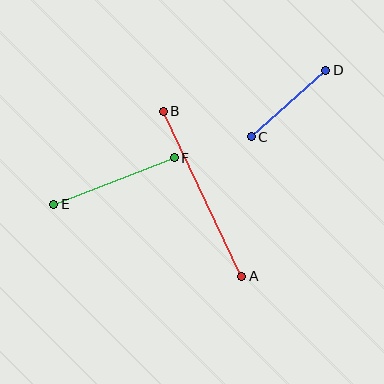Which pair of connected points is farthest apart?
Points A and B are farthest apart.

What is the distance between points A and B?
The distance is approximately 183 pixels.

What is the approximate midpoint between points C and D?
The midpoint is at approximately (288, 104) pixels.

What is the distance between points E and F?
The distance is approximately 129 pixels.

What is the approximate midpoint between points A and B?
The midpoint is at approximately (203, 194) pixels.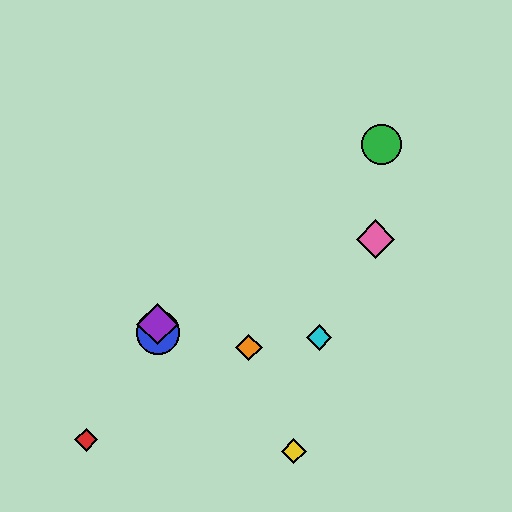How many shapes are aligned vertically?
2 shapes (the blue circle, the purple diamond) are aligned vertically.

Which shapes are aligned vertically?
The blue circle, the purple diamond are aligned vertically.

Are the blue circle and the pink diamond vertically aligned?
No, the blue circle is at x≈158 and the pink diamond is at x≈376.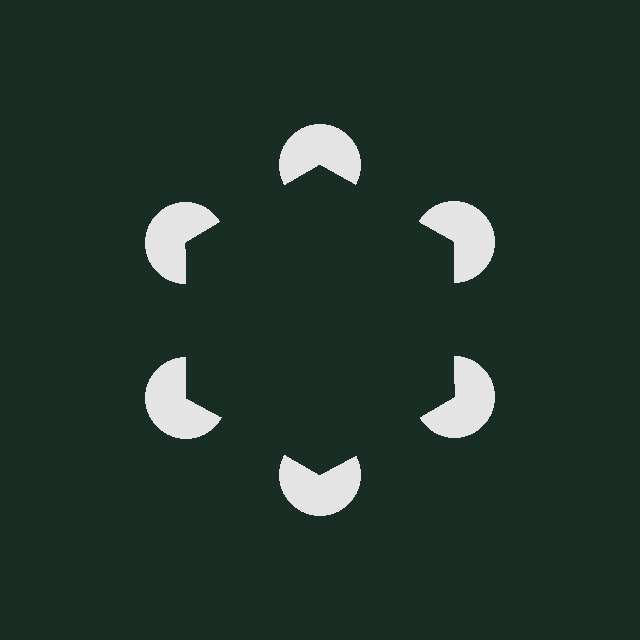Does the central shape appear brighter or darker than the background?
It typically appears slightly darker than the background, even though no actual brightness change is drawn.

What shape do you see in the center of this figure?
An illusory hexagon — its edges are inferred from the aligned wedge cuts in the pac-man discs, not physically drawn.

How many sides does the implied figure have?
6 sides.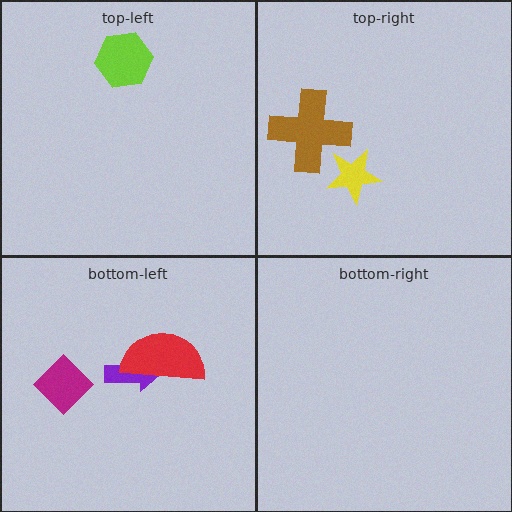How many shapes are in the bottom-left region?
3.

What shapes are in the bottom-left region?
The purple arrow, the magenta diamond, the red semicircle.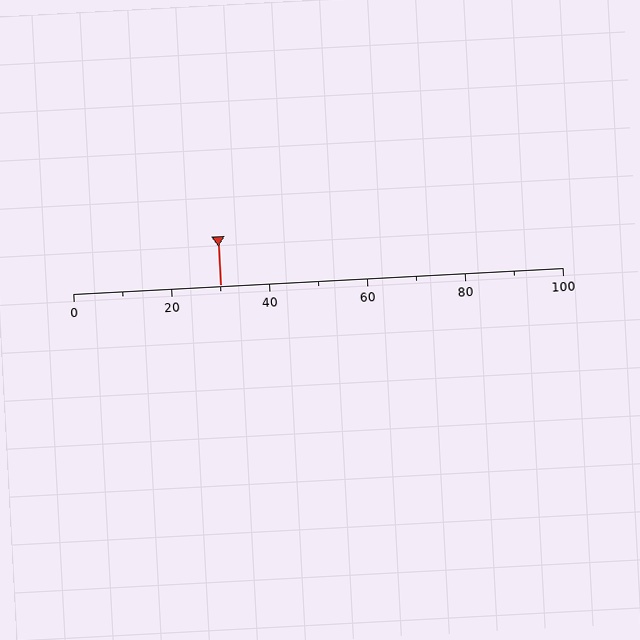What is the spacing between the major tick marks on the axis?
The major ticks are spaced 20 apart.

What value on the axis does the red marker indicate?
The marker indicates approximately 30.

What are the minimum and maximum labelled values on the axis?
The axis runs from 0 to 100.